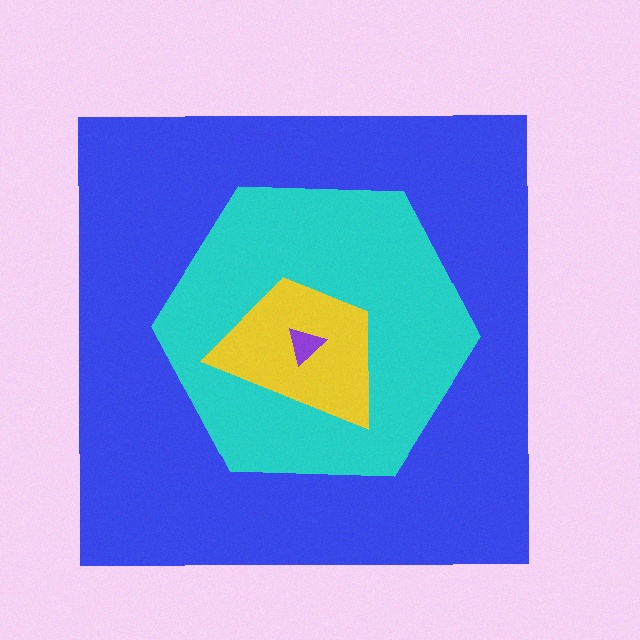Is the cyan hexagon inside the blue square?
Yes.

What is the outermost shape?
The blue square.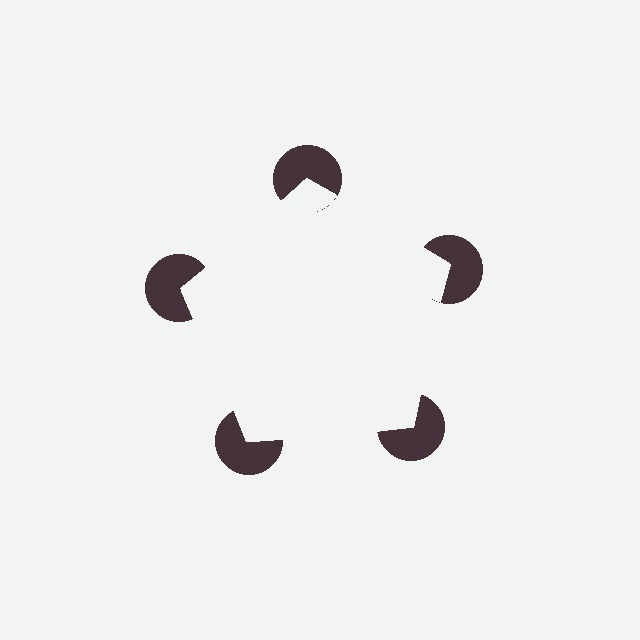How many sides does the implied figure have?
5 sides.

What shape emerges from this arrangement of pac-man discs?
An illusory pentagon — its edges are inferred from the aligned wedge cuts in the pac-man discs, not physically drawn.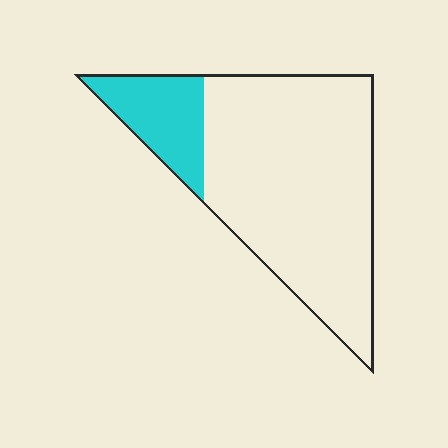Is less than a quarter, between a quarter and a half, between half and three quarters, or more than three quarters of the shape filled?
Less than a quarter.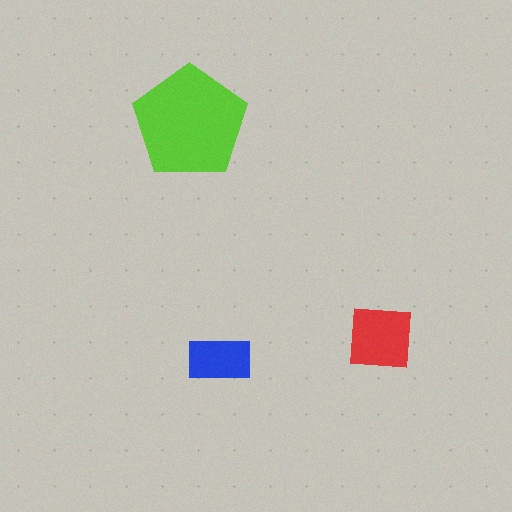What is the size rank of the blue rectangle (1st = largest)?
3rd.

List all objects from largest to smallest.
The lime pentagon, the red square, the blue rectangle.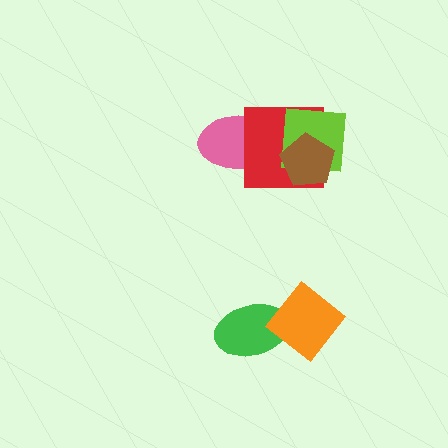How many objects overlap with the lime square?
2 objects overlap with the lime square.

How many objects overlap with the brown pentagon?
2 objects overlap with the brown pentagon.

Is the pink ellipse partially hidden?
Yes, it is partially covered by another shape.